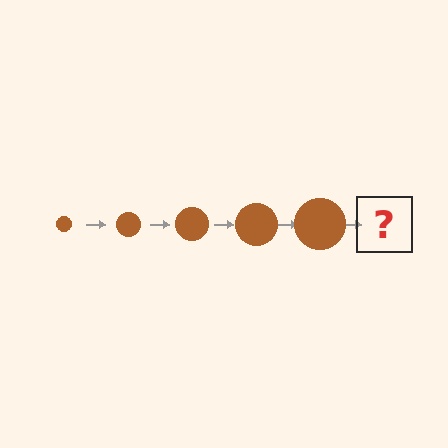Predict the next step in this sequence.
The next step is a brown circle, larger than the previous one.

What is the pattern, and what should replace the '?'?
The pattern is that the circle gets progressively larger each step. The '?' should be a brown circle, larger than the previous one.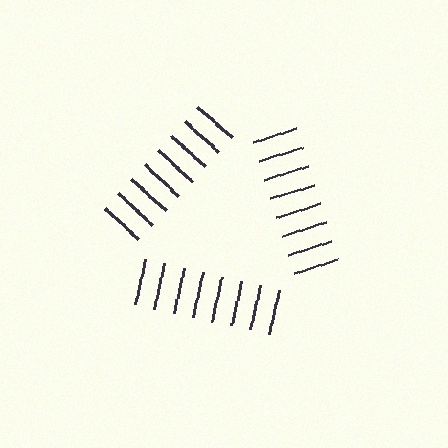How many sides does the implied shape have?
3 sides — the line-ends trace a triangle.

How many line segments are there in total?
24 — 8 along each of the 3 edges.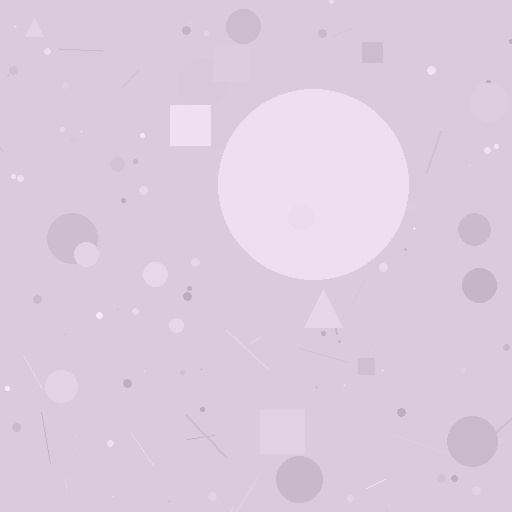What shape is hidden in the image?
A circle is hidden in the image.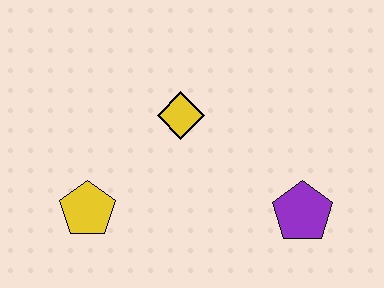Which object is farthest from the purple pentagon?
The yellow pentagon is farthest from the purple pentagon.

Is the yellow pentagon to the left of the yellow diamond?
Yes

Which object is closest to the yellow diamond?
The yellow pentagon is closest to the yellow diamond.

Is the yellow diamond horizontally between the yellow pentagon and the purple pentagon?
Yes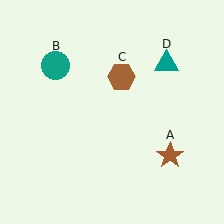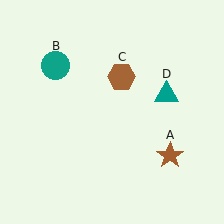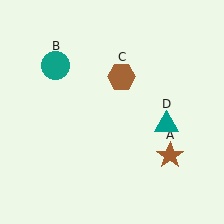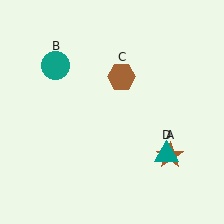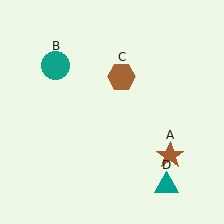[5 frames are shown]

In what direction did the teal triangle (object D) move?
The teal triangle (object D) moved down.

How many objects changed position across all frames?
1 object changed position: teal triangle (object D).